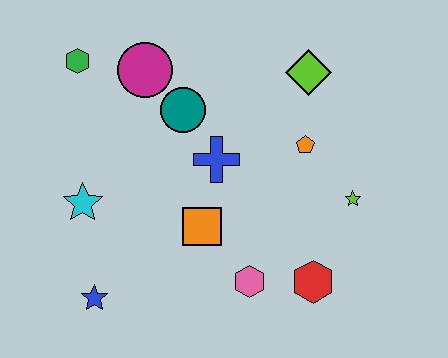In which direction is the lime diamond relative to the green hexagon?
The lime diamond is to the right of the green hexagon.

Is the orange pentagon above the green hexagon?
No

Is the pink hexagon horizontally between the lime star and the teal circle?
Yes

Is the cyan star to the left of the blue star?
Yes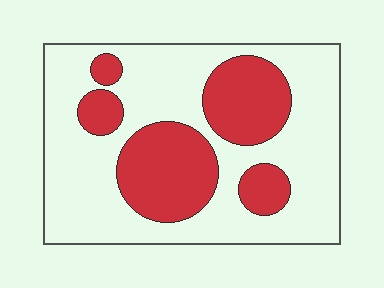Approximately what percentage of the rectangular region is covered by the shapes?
Approximately 30%.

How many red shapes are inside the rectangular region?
5.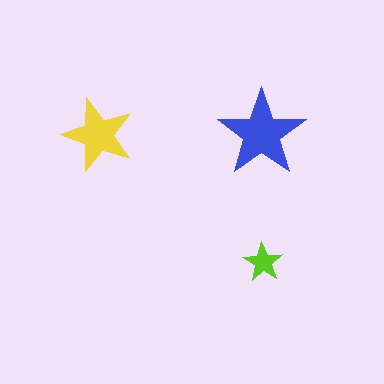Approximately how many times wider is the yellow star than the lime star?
About 2 times wider.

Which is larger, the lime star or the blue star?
The blue one.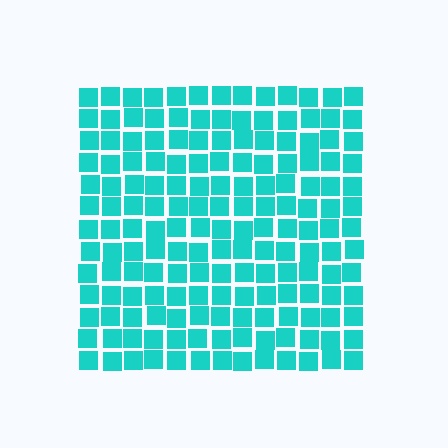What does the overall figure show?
The overall figure shows a square.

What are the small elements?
The small elements are squares.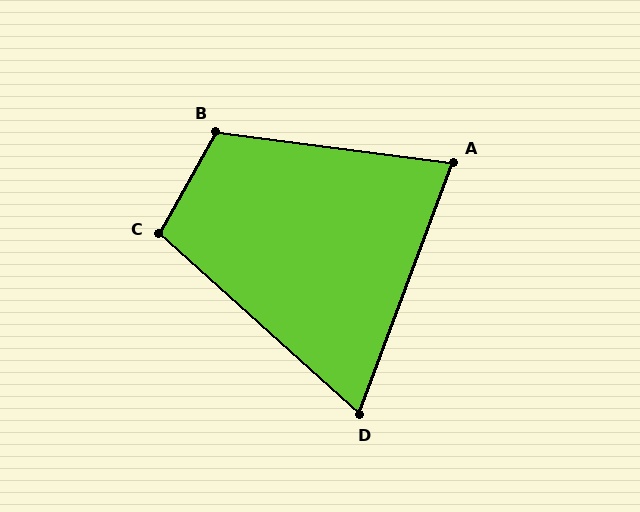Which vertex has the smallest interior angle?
D, at approximately 68 degrees.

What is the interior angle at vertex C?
Approximately 103 degrees (obtuse).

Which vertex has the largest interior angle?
B, at approximately 112 degrees.